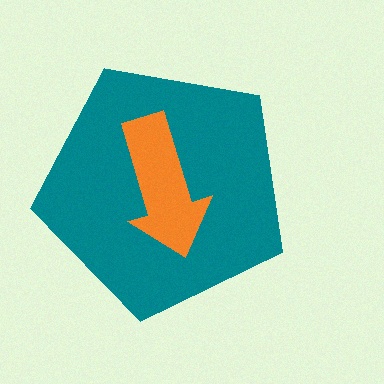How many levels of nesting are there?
2.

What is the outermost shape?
The teal pentagon.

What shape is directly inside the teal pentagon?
The orange arrow.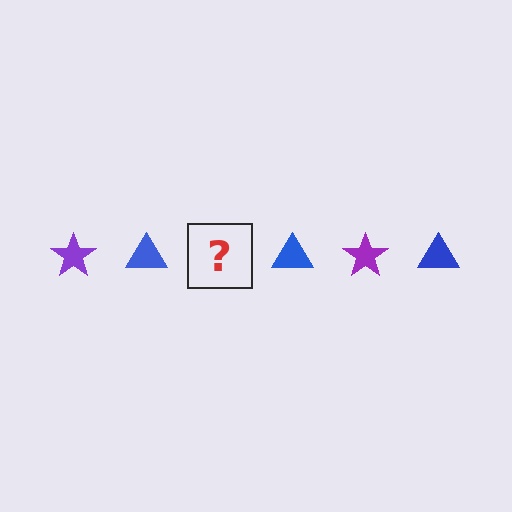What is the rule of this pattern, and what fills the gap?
The rule is that the pattern alternates between purple star and blue triangle. The gap should be filled with a purple star.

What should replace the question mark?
The question mark should be replaced with a purple star.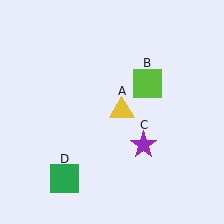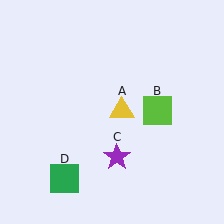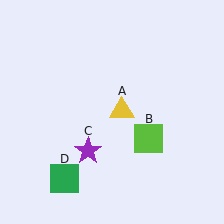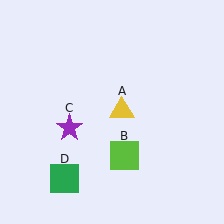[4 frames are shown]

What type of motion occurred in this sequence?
The lime square (object B), purple star (object C) rotated clockwise around the center of the scene.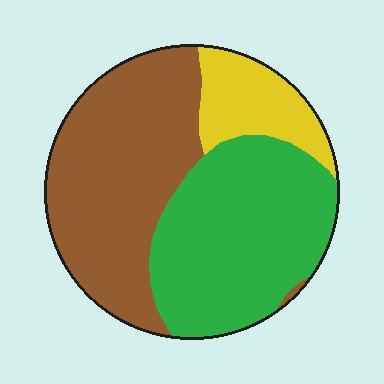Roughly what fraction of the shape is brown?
Brown covers around 45% of the shape.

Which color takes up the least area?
Yellow, at roughly 15%.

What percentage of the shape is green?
Green covers around 40% of the shape.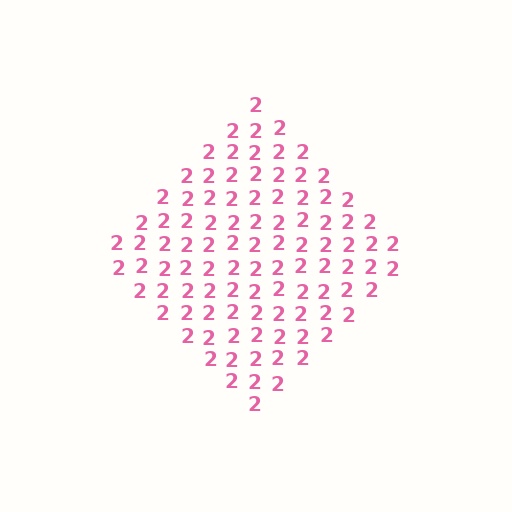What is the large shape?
The large shape is a diamond.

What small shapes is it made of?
It is made of small digit 2's.